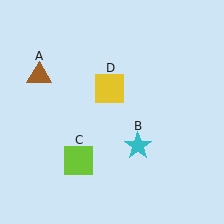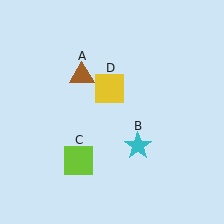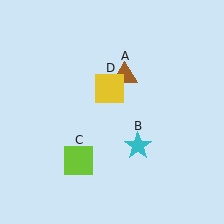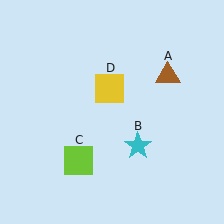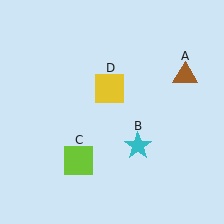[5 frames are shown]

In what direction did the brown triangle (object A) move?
The brown triangle (object A) moved right.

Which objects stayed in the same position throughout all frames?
Cyan star (object B) and lime square (object C) and yellow square (object D) remained stationary.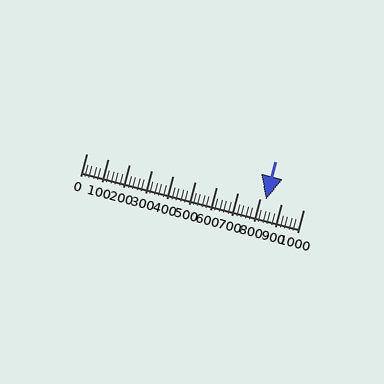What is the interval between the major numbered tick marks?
The major tick marks are spaced 100 units apart.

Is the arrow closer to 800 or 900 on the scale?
The arrow is closer to 800.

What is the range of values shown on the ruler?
The ruler shows values from 0 to 1000.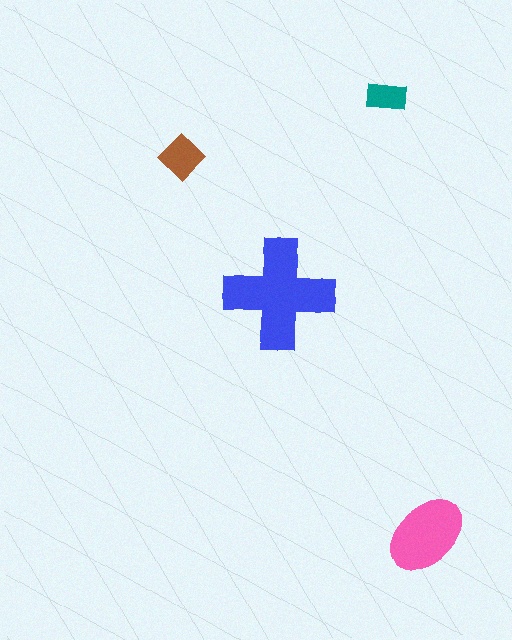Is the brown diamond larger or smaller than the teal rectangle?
Larger.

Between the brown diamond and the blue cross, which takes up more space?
The blue cross.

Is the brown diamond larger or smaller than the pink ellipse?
Smaller.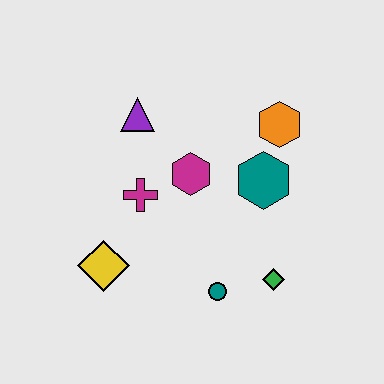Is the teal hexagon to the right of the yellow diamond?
Yes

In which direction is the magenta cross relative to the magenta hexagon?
The magenta cross is to the left of the magenta hexagon.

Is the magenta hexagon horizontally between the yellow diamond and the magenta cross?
No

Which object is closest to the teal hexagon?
The orange hexagon is closest to the teal hexagon.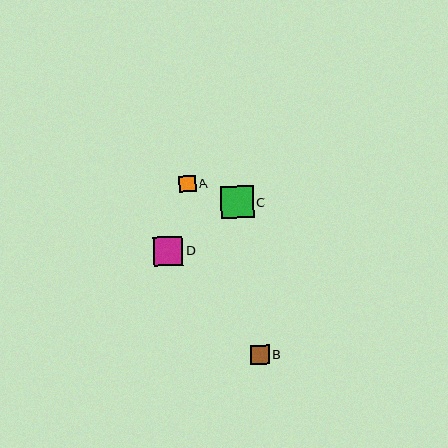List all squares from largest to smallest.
From largest to smallest: C, D, B, A.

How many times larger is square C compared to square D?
Square C is approximately 1.1 times the size of square D.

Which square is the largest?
Square C is the largest with a size of approximately 32 pixels.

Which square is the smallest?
Square A is the smallest with a size of approximately 17 pixels.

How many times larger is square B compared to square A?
Square B is approximately 1.1 times the size of square A.